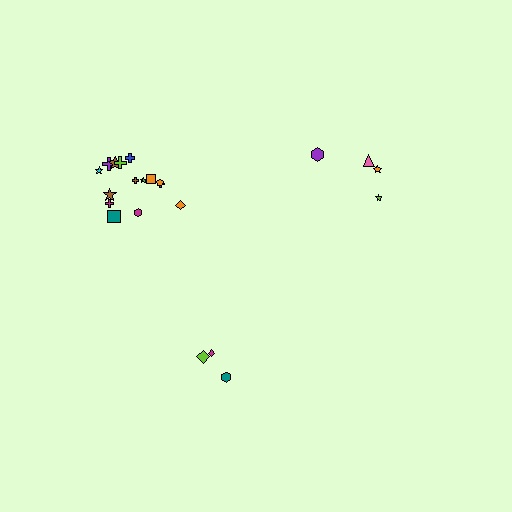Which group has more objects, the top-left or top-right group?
The top-left group.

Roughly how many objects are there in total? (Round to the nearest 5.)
Roughly 20 objects in total.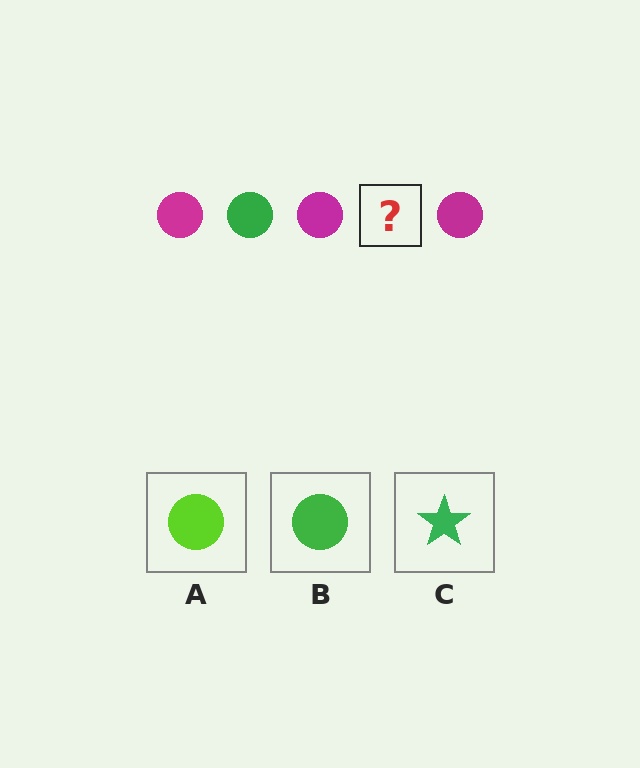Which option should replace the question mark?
Option B.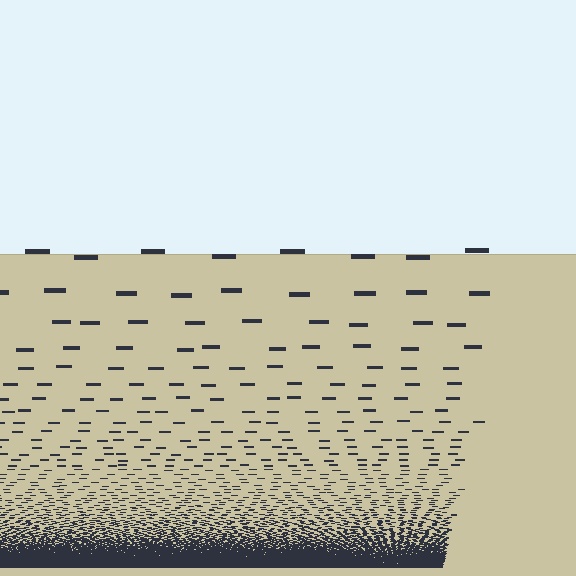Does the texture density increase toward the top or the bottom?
Density increases toward the bottom.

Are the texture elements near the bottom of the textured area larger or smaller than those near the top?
Smaller. The gradient is inverted — elements near the bottom are smaller and denser.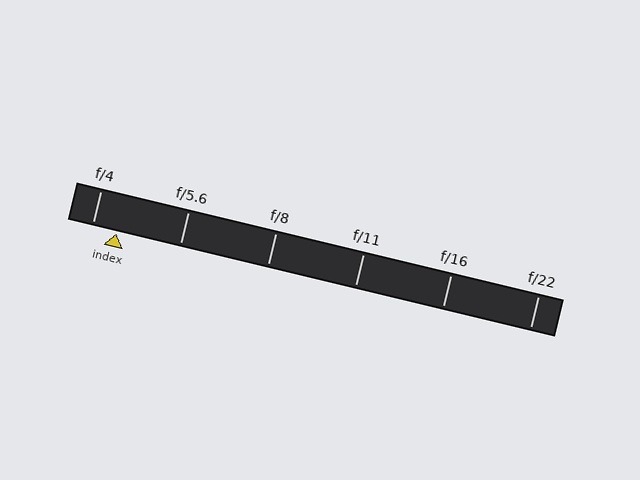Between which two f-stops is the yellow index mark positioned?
The index mark is between f/4 and f/5.6.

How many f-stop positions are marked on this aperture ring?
There are 6 f-stop positions marked.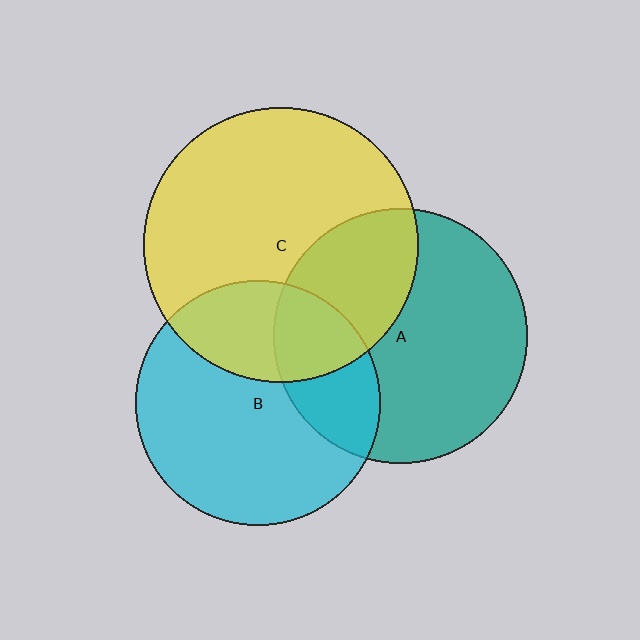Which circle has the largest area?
Circle C (yellow).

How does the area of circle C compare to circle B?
Approximately 1.3 times.